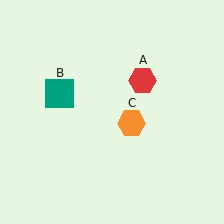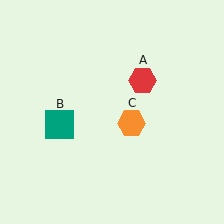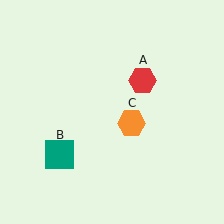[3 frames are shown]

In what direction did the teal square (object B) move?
The teal square (object B) moved down.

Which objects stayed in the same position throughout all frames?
Red hexagon (object A) and orange hexagon (object C) remained stationary.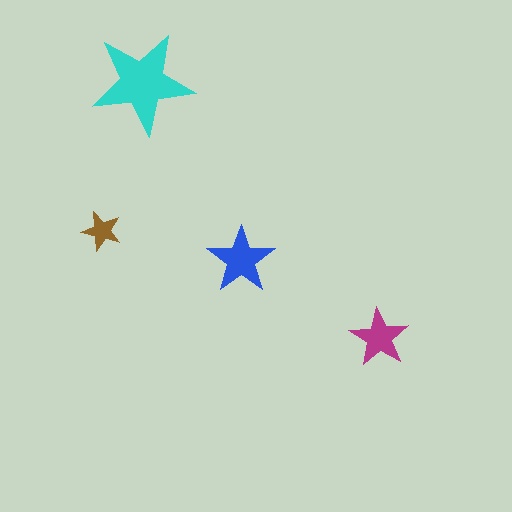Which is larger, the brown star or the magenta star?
The magenta one.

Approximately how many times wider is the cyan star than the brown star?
About 2.5 times wider.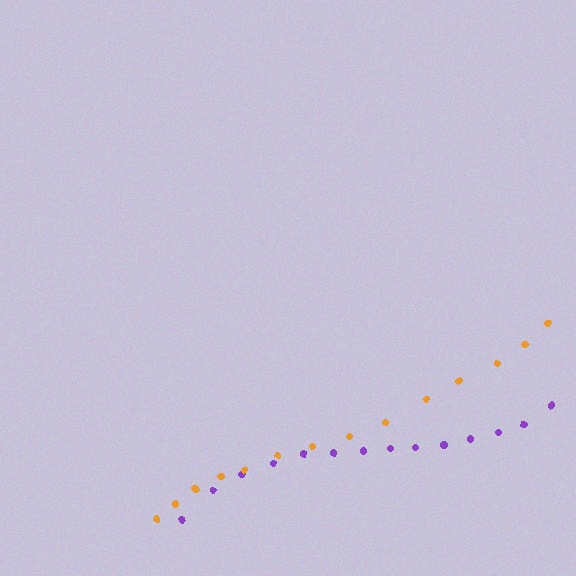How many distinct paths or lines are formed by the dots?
There are 2 distinct paths.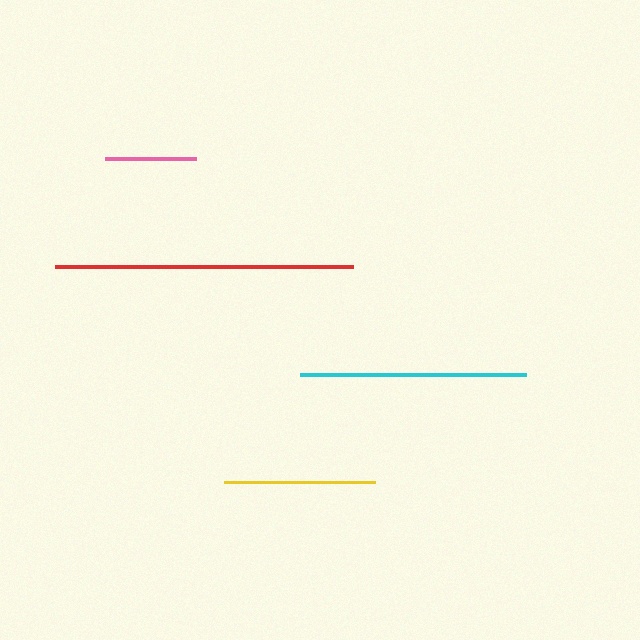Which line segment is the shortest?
The pink line is the shortest at approximately 91 pixels.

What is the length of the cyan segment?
The cyan segment is approximately 225 pixels long.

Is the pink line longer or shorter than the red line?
The red line is longer than the pink line.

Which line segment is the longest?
The red line is the longest at approximately 298 pixels.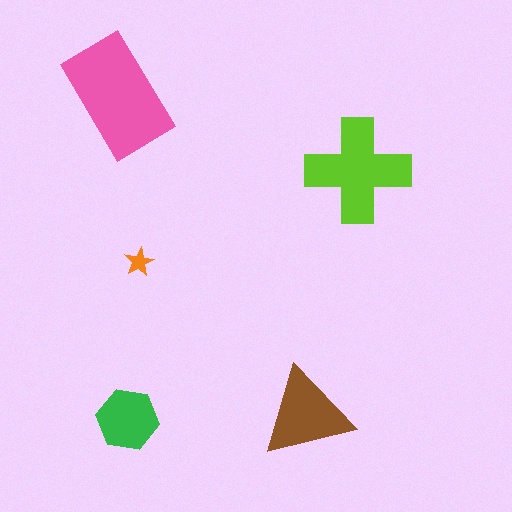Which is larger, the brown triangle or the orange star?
The brown triangle.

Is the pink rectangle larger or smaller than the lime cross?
Larger.